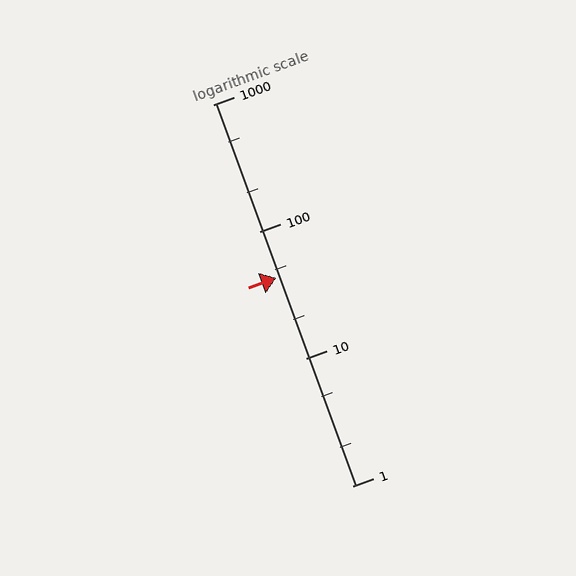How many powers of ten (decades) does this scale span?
The scale spans 3 decades, from 1 to 1000.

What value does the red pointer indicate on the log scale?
The pointer indicates approximately 43.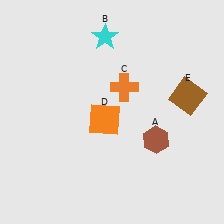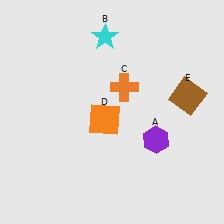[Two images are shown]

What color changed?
The hexagon (A) changed from brown in Image 1 to purple in Image 2.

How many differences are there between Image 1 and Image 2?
There is 1 difference between the two images.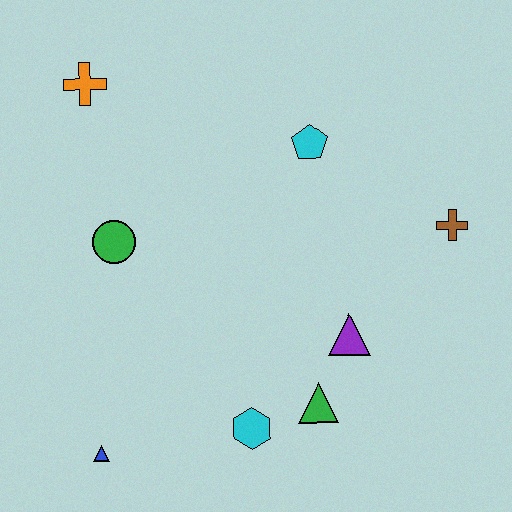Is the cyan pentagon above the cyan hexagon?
Yes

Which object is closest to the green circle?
The orange cross is closest to the green circle.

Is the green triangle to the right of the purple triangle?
No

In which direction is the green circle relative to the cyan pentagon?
The green circle is to the left of the cyan pentagon.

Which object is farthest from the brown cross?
The blue triangle is farthest from the brown cross.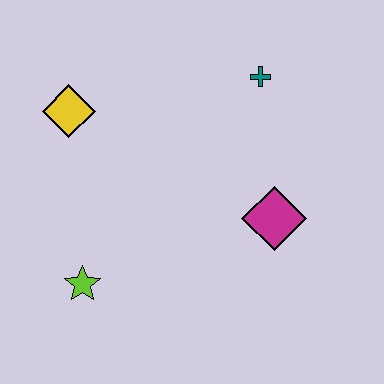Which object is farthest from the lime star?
The teal cross is farthest from the lime star.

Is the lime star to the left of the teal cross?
Yes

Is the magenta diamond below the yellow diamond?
Yes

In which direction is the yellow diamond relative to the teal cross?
The yellow diamond is to the left of the teal cross.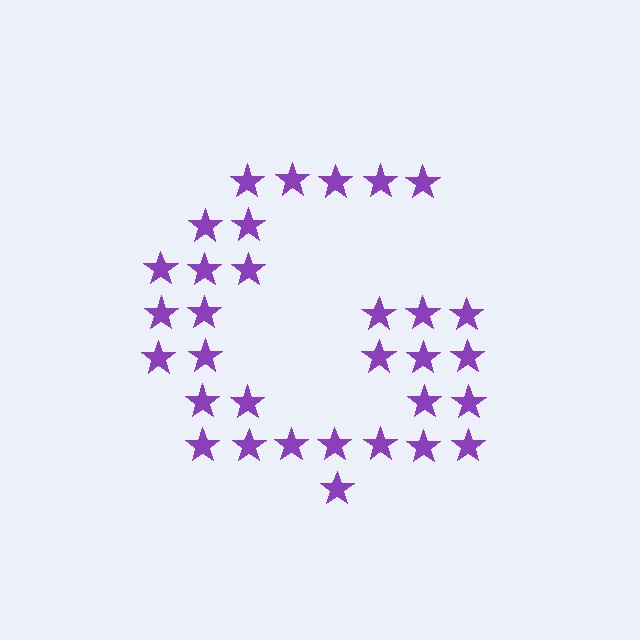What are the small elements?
The small elements are stars.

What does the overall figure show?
The overall figure shows the letter G.